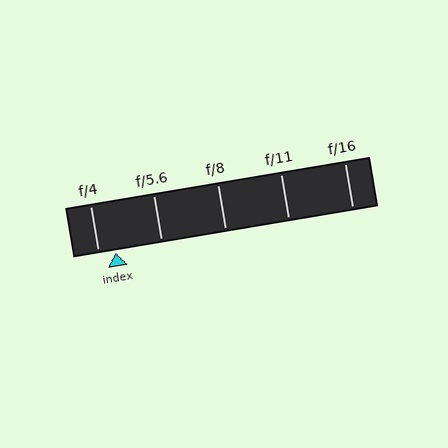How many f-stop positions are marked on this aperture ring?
There are 5 f-stop positions marked.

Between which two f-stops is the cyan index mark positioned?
The index mark is between f/4 and f/5.6.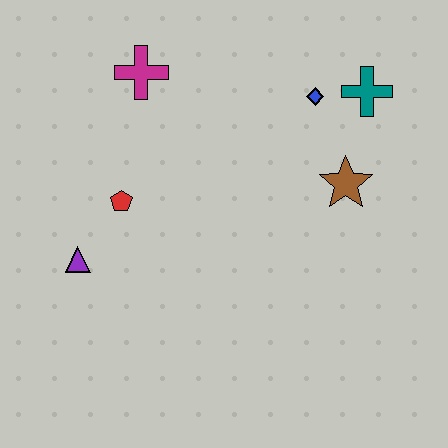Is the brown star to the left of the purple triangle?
No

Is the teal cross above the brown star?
Yes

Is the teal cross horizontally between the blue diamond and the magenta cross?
No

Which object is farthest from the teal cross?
The purple triangle is farthest from the teal cross.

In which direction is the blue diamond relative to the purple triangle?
The blue diamond is to the right of the purple triangle.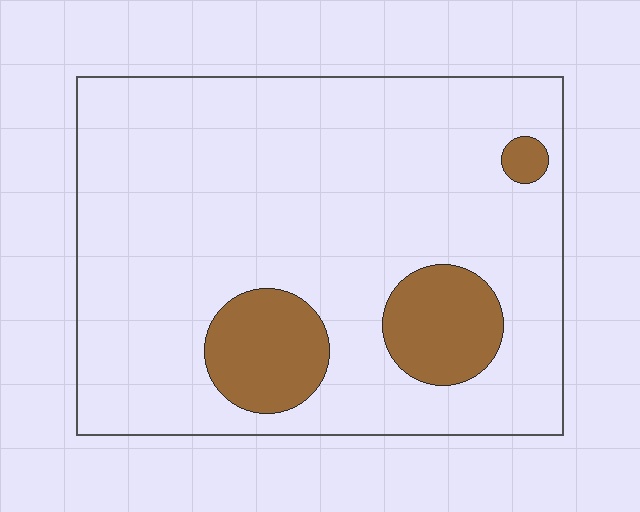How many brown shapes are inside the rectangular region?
3.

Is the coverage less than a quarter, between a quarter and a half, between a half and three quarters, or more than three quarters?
Less than a quarter.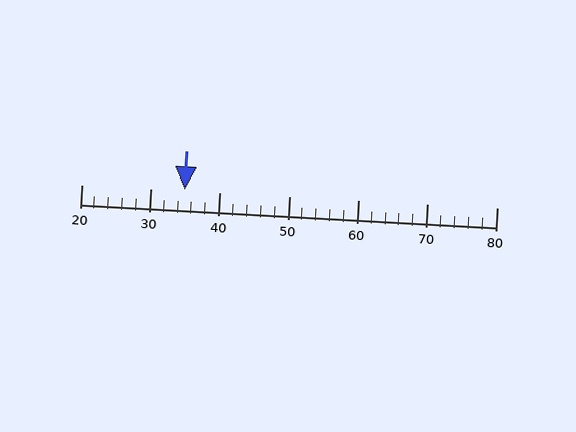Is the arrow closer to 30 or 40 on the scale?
The arrow is closer to 30.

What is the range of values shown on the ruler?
The ruler shows values from 20 to 80.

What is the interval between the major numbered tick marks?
The major tick marks are spaced 10 units apart.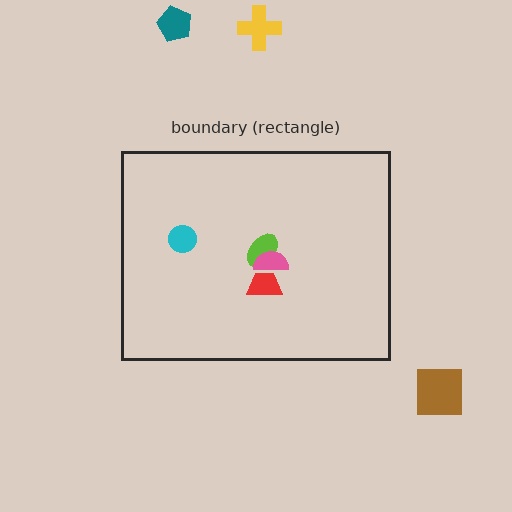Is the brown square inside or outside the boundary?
Outside.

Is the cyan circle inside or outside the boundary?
Inside.